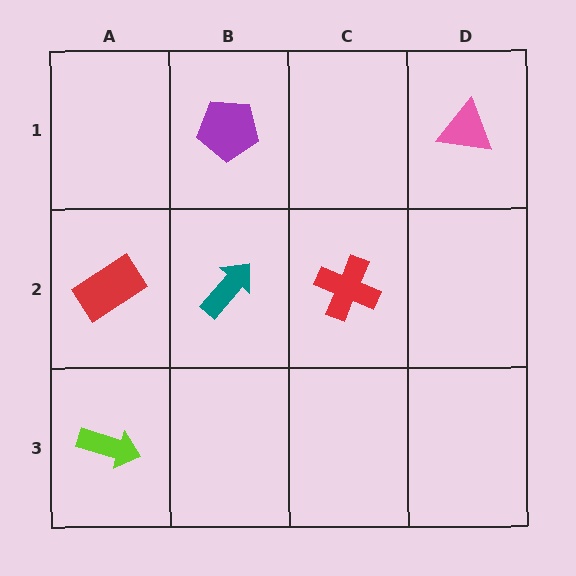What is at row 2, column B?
A teal arrow.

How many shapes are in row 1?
2 shapes.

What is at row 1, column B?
A purple pentagon.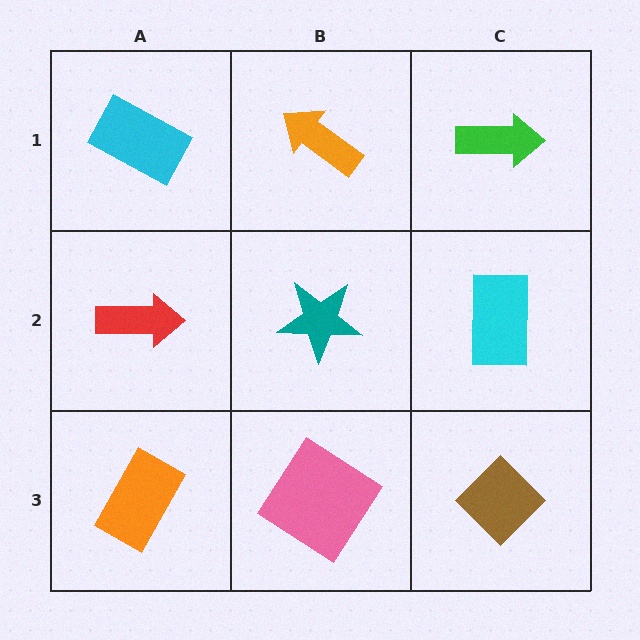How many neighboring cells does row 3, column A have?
2.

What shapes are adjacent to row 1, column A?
A red arrow (row 2, column A), an orange arrow (row 1, column B).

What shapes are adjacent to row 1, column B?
A teal star (row 2, column B), a cyan rectangle (row 1, column A), a green arrow (row 1, column C).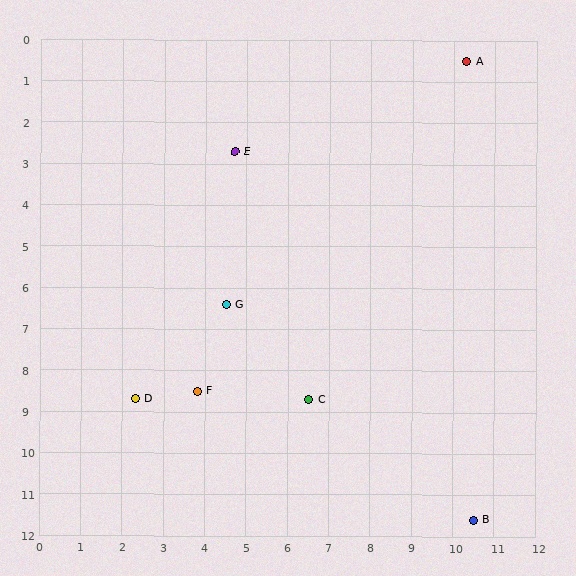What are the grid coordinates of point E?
Point E is at approximately (4.7, 2.7).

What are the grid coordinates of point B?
Point B is at approximately (10.5, 11.6).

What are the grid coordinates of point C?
Point C is at approximately (6.5, 8.7).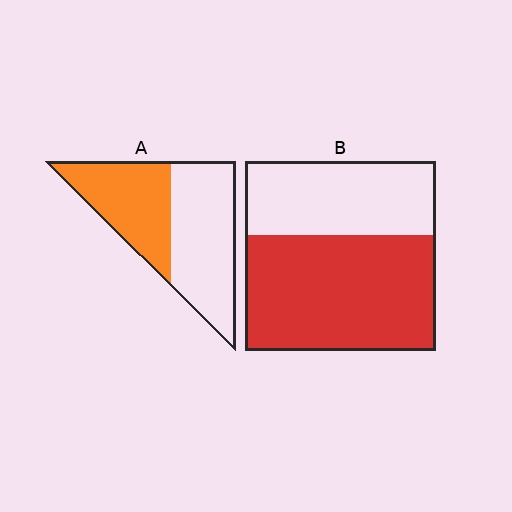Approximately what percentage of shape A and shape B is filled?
A is approximately 45% and B is approximately 60%.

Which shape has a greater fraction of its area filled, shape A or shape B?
Shape B.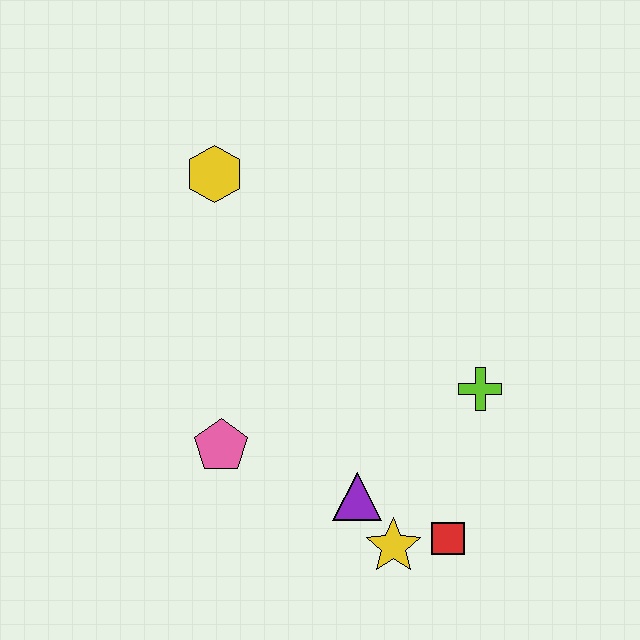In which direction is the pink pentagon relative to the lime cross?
The pink pentagon is to the left of the lime cross.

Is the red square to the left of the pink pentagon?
No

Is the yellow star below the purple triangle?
Yes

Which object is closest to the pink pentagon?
The purple triangle is closest to the pink pentagon.